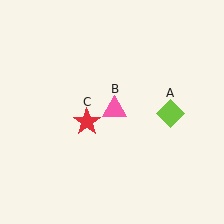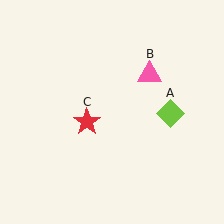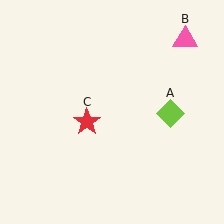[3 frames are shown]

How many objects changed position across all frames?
1 object changed position: pink triangle (object B).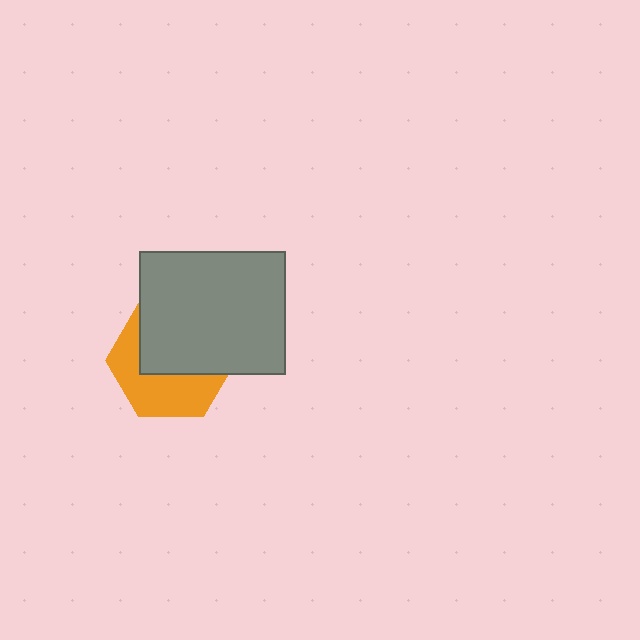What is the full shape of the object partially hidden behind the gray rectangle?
The partially hidden object is an orange hexagon.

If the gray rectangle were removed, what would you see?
You would see the complete orange hexagon.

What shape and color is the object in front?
The object in front is a gray rectangle.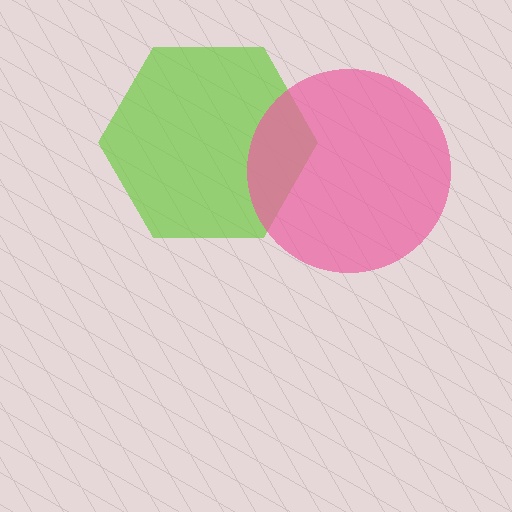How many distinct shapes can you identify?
There are 2 distinct shapes: a lime hexagon, a pink circle.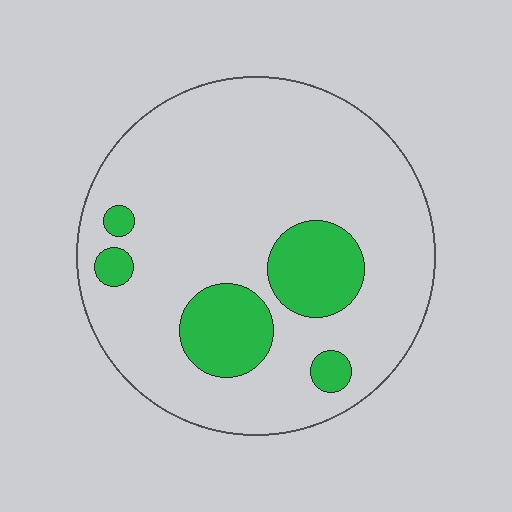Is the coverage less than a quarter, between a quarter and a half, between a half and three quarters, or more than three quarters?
Less than a quarter.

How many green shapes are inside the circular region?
5.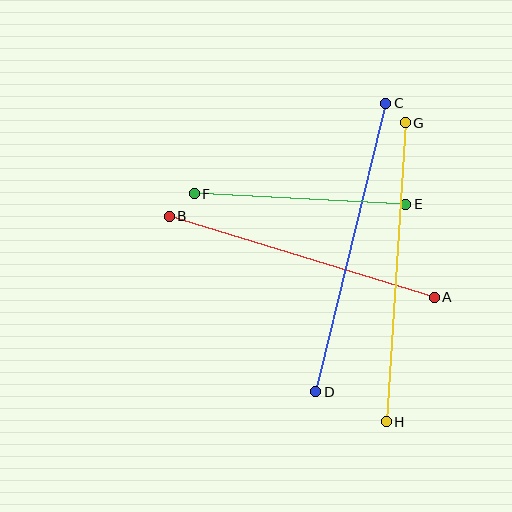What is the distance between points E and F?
The distance is approximately 212 pixels.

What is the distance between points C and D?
The distance is approximately 297 pixels.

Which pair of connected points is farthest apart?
Points G and H are farthest apart.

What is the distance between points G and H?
The distance is approximately 300 pixels.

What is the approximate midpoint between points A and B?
The midpoint is at approximately (302, 257) pixels.